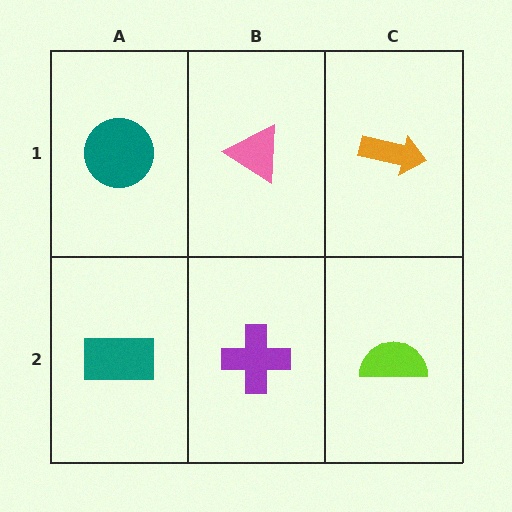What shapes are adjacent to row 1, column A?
A teal rectangle (row 2, column A), a pink triangle (row 1, column B).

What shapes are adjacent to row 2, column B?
A pink triangle (row 1, column B), a teal rectangle (row 2, column A), a lime semicircle (row 2, column C).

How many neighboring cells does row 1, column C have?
2.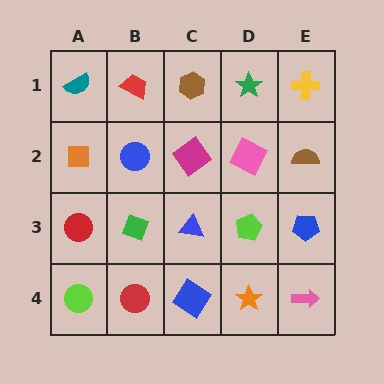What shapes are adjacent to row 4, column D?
A lime pentagon (row 3, column D), a blue diamond (row 4, column C), a pink arrow (row 4, column E).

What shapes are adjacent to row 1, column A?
An orange square (row 2, column A), a red trapezoid (row 1, column B).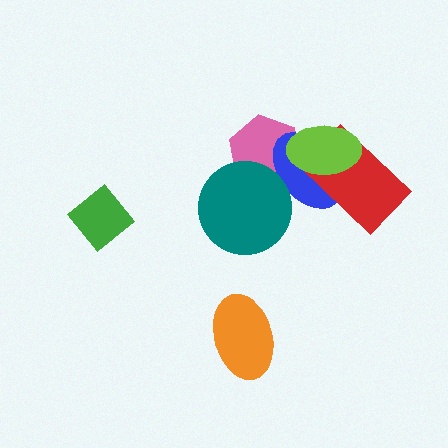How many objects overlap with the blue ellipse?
4 objects overlap with the blue ellipse.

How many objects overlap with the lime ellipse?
3 objects overlap with the lime ellipse.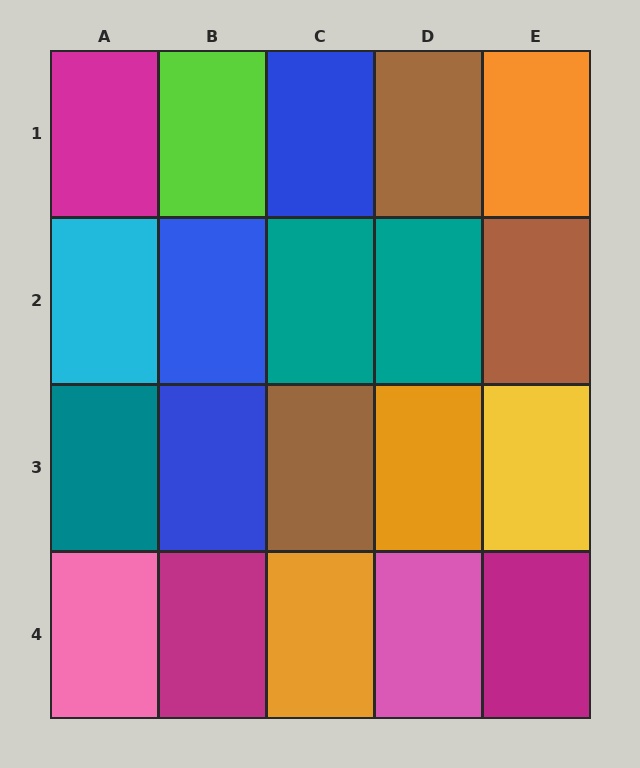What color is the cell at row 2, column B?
Blue.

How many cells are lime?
1 cell is lime.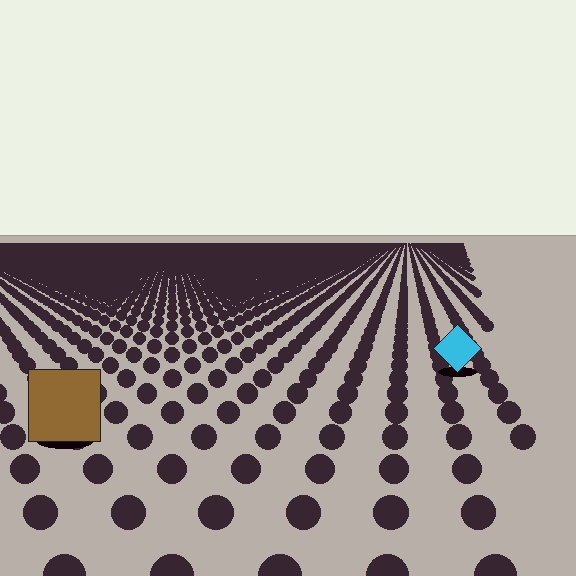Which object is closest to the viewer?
The brown square is closest. The texture marks near it are larger and more spread out.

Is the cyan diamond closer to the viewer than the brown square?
No. The brown square is closer — you can tell from the texture gradient: the ground texture is coarser near it.